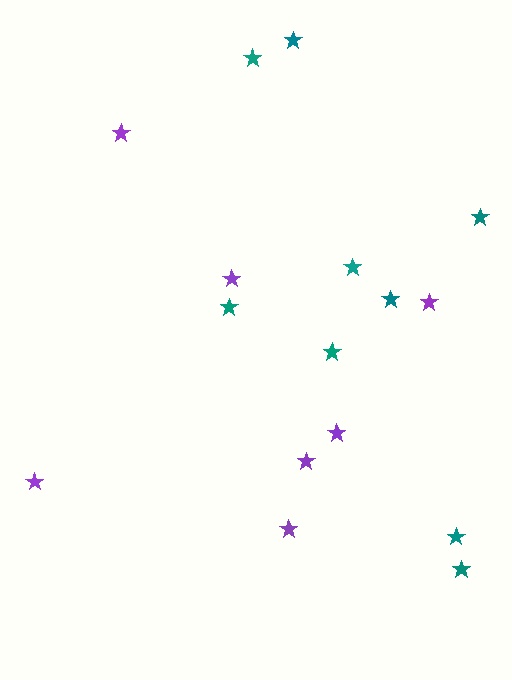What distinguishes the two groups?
There are 2 groups: one group of purple stars (7) and one group of teal stars (9).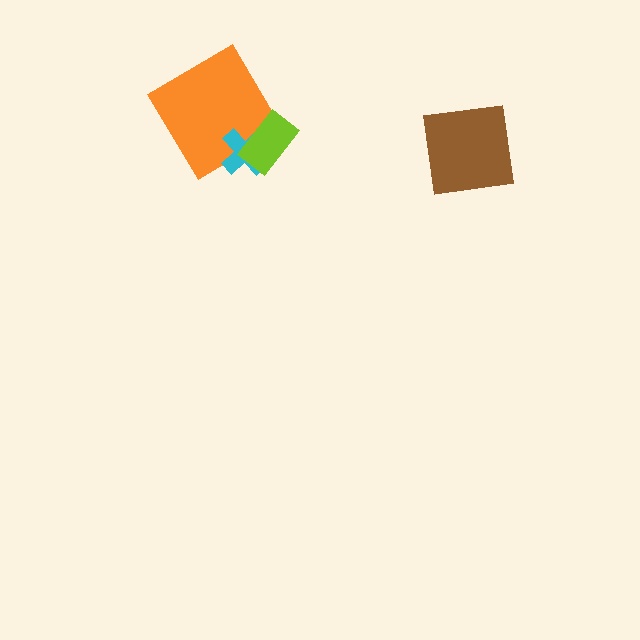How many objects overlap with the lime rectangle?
2 objects overlap with the lime rectangle.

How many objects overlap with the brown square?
0 objects overlap with the brown square.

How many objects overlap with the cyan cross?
2 objects overlap with the cyan cross.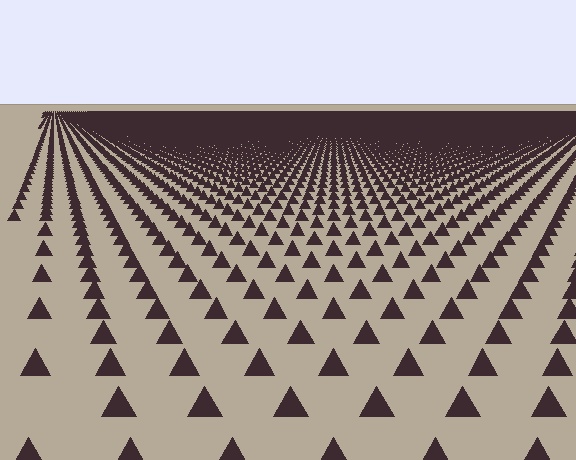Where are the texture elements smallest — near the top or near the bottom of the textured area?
Near the top.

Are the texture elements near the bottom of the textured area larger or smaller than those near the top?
Larger. Near the bottom, elements are closer to the viewer and appear at a bigger on-screen size.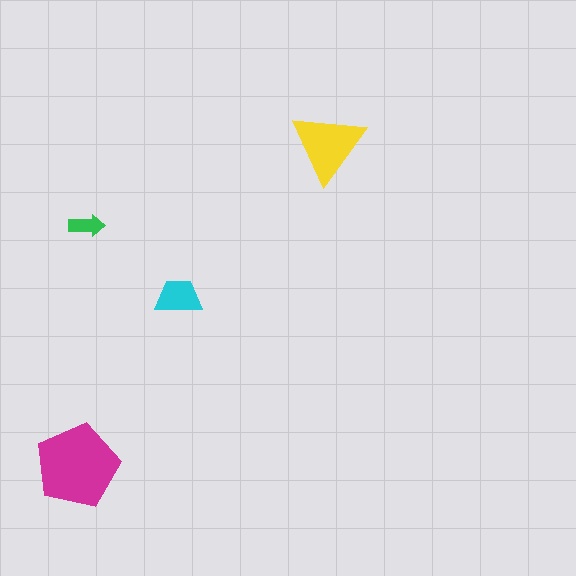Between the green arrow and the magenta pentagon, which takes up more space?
The magenta pentagon.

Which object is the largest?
The magenta pentagon.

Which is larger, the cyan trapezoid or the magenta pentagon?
The magenta pentagon.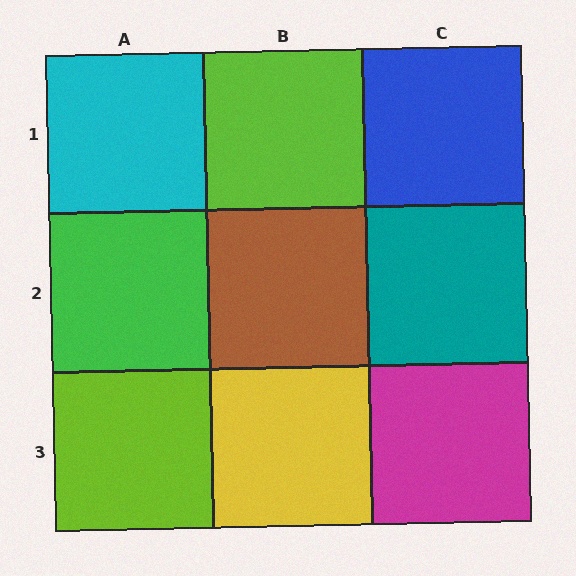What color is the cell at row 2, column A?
Green.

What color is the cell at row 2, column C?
Teal.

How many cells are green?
1 cell is green.